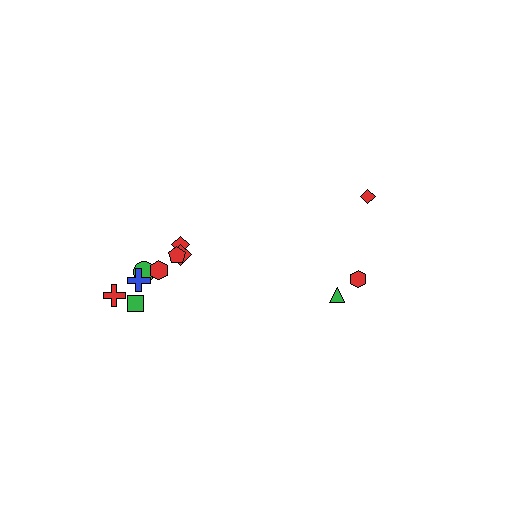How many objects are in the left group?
There are 8 objects.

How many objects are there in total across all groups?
There are 11 objects.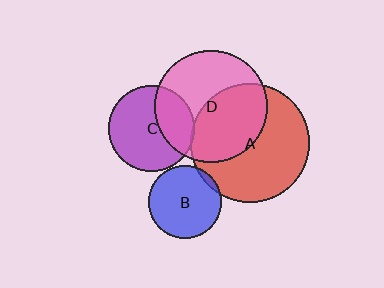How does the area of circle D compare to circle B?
Approximately 2.4 times.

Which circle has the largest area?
Circle A (red).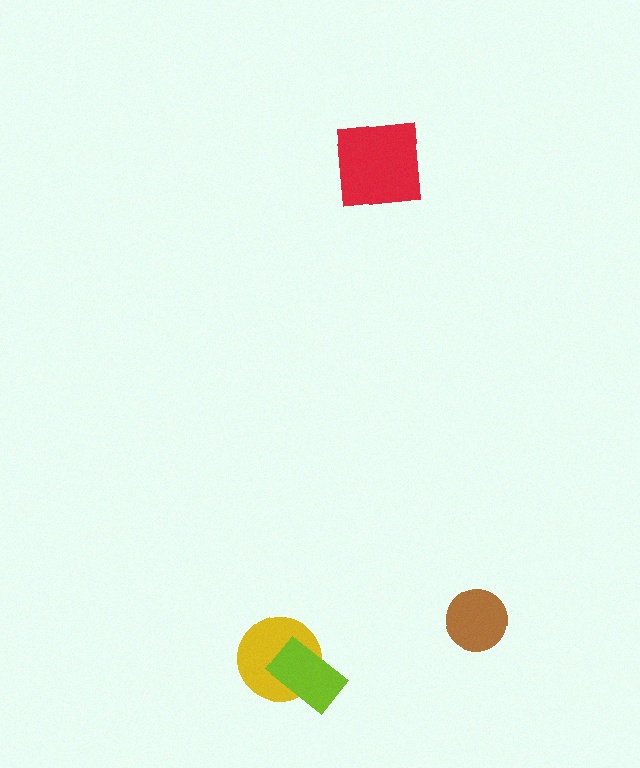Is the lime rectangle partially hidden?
No, no other shape covers it.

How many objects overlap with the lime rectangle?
1 object overlaps with the lime rectangle.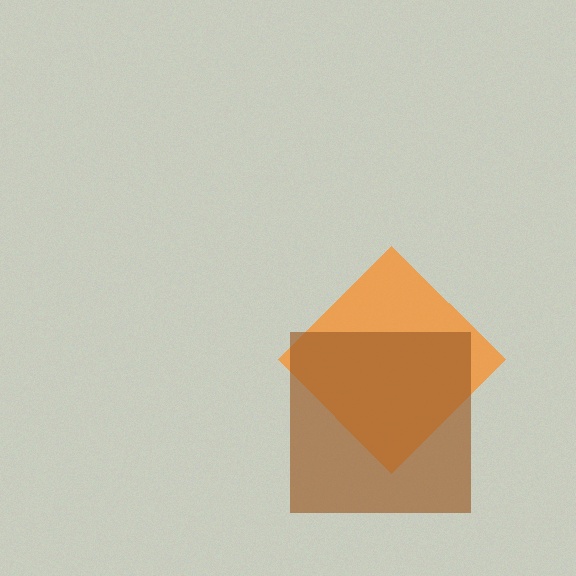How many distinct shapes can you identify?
There are 2 distinct shapes: an orange diamond, a brown square.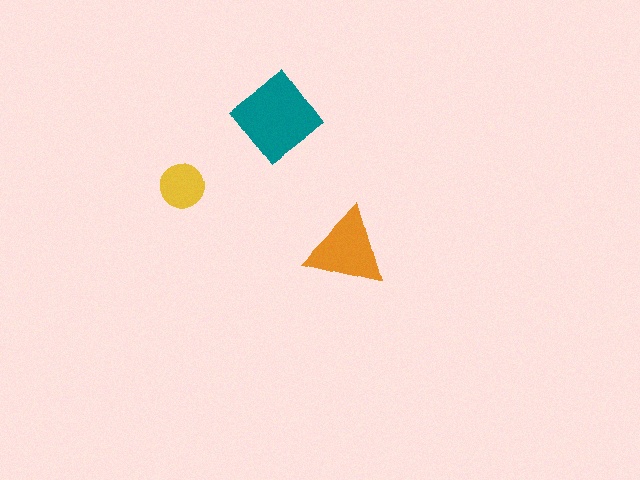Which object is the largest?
The teal diamond.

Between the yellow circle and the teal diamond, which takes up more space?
The teal diamond.